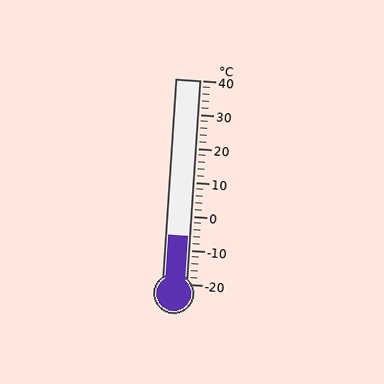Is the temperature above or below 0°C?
The temperature is below 0°C.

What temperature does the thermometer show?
The thermometer shows approximately -6°C.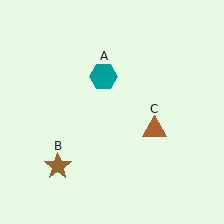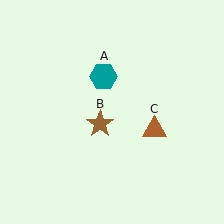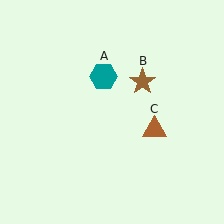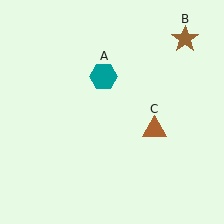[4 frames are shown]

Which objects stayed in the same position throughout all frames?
Teal hexagon (object A) and brown triangle (object C) remained stationary.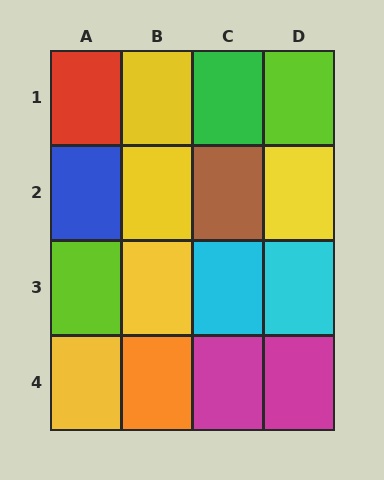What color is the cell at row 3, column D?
Cyan.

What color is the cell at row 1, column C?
Green.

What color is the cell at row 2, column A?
Blue.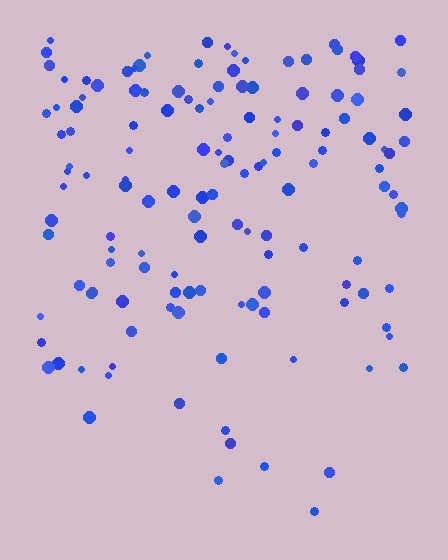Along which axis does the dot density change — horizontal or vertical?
Vertical.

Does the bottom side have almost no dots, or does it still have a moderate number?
Still a moderate number, just noticeably fewer than the top.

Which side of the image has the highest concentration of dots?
The top.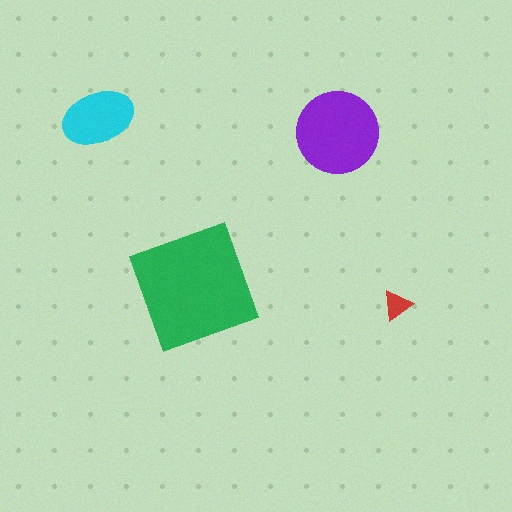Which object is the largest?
The green square.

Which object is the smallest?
The red triangle.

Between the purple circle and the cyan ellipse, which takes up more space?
The purple circle.